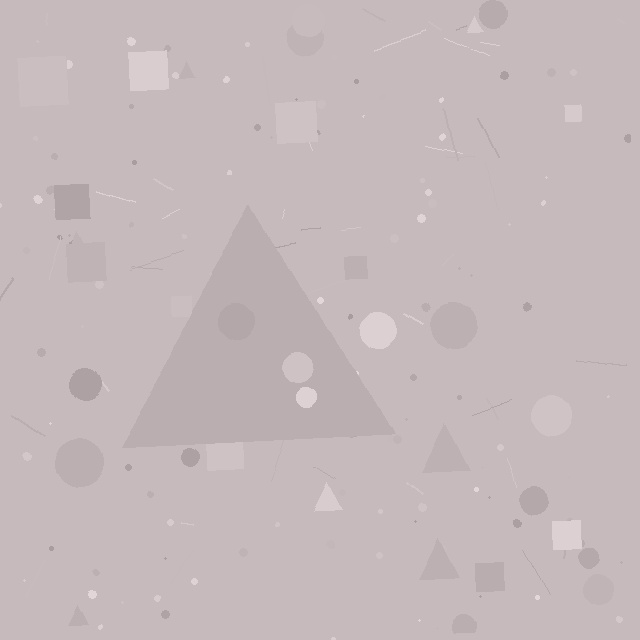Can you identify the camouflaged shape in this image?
The camouflaged shape is a triangle.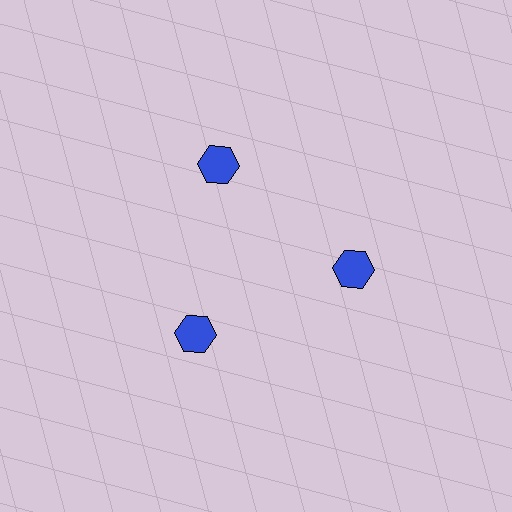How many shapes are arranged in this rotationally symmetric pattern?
There are 3 shapes, arranged in 3 groups of 1.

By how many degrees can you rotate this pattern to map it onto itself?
The pattern maps onto itself every 120 degrees of rotation.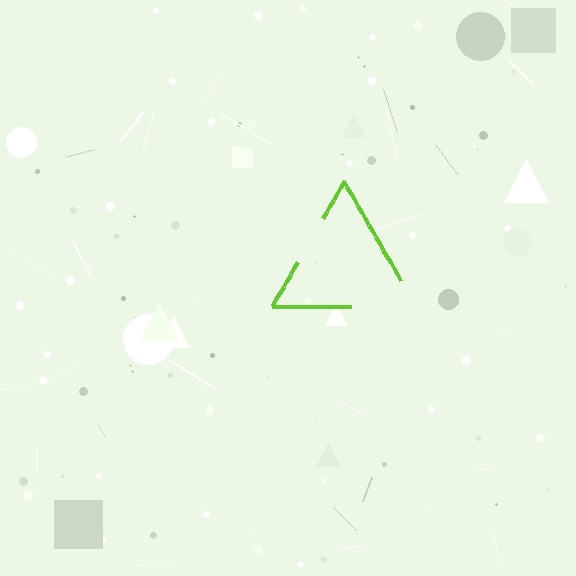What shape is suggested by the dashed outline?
The dashed outline suggests a triangle.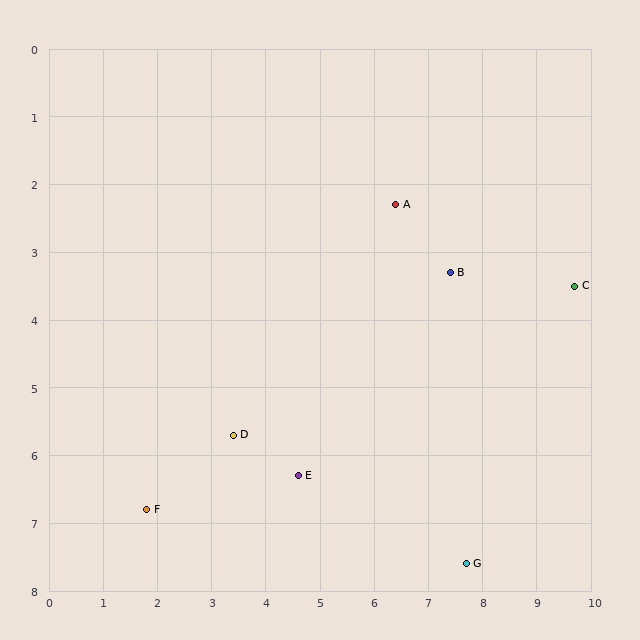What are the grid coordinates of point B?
Point B is at approximately (7.4, 3.3).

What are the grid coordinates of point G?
Point G is at approximately (7.7, 7.6).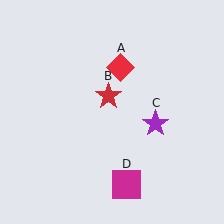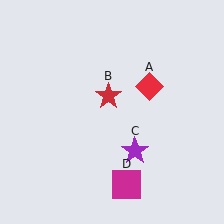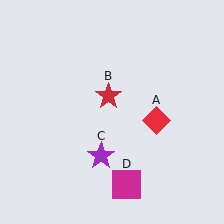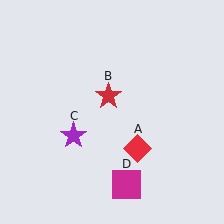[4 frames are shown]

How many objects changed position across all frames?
2 objects changed position: red diamond (object A), purple star (object C).